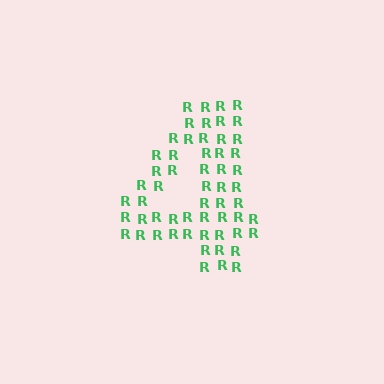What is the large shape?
The large shape is the digit 4.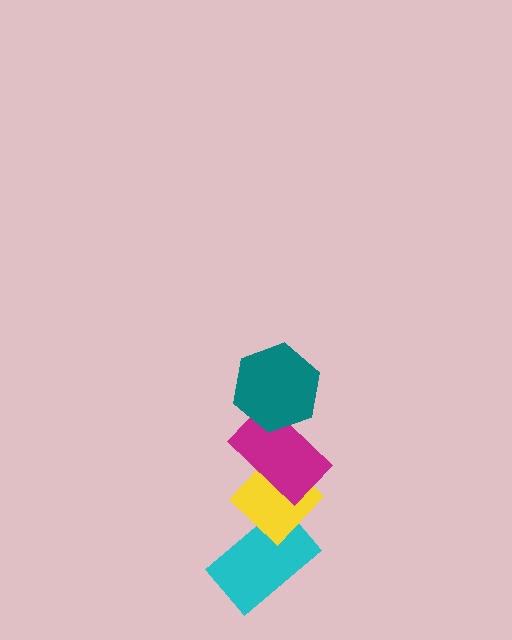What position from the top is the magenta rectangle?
The magenta rectangle is 2nd from the top.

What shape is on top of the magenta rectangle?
The teal hexagon is on top of the magenta rectangle.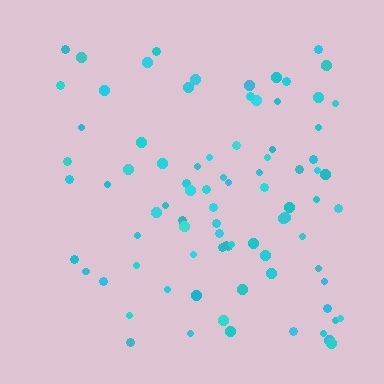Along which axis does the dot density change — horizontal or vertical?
Horizontal.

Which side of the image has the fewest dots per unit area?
The left.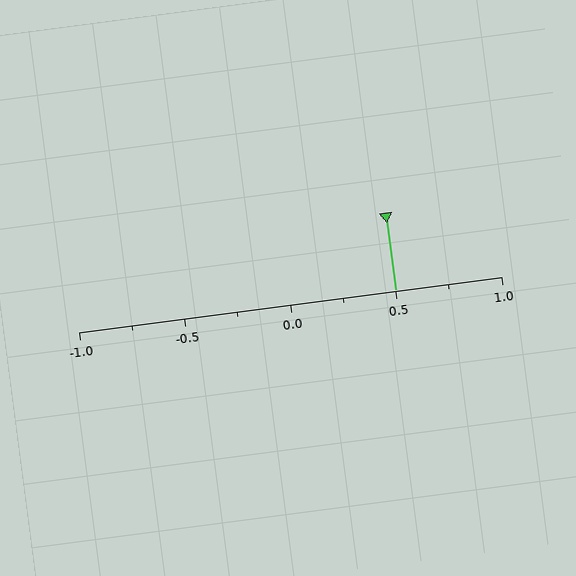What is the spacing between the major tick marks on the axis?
The major ticks are spaced 0.5 apart.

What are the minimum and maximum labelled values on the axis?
The axis runs from -1.0 to 1.0.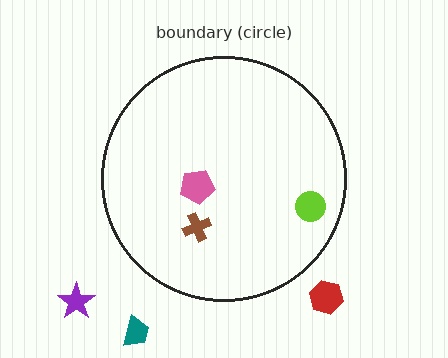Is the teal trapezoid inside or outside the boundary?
Outside.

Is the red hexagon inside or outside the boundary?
Outside.